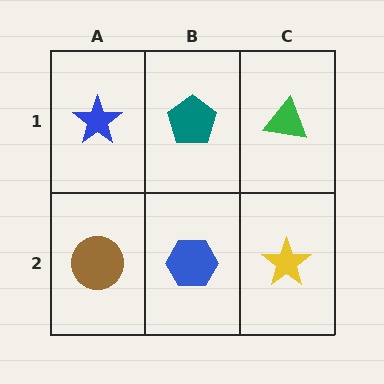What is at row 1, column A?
A blue star.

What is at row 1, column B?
A teal pentagon.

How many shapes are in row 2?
3 shapes.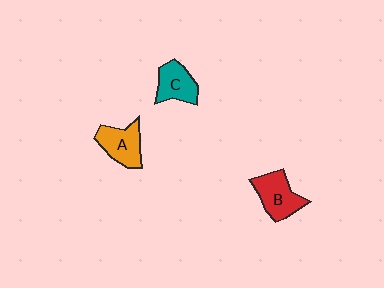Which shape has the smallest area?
Shape C (teal).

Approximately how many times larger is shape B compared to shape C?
Approximately 1.2 times.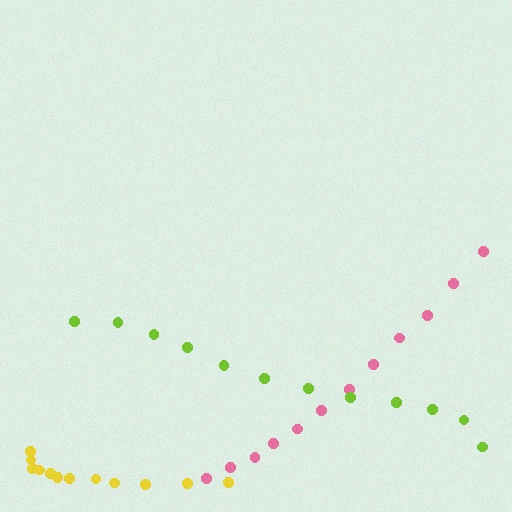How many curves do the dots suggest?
There are 3 distinct paths.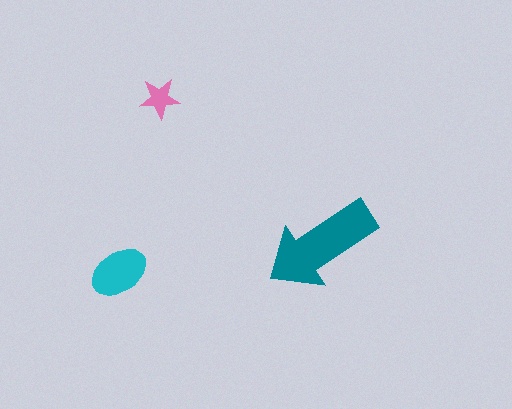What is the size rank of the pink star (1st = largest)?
3rd.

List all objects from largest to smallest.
The teal arrow, the cyan ellipse, the pink star.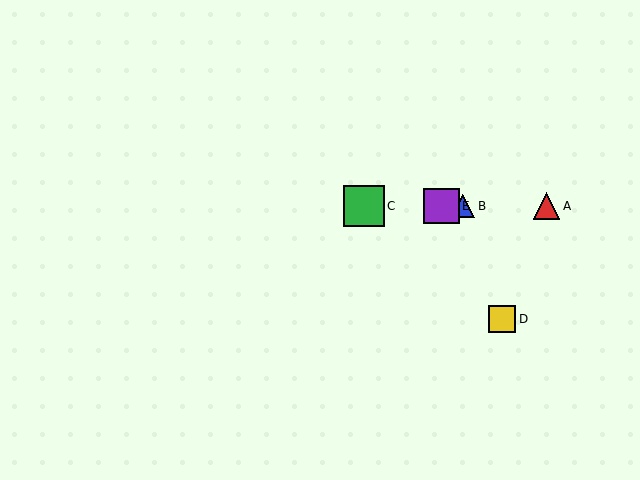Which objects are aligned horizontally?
Objects A, B, C, E are aligned horizontally.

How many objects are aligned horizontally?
4 objects (A, B, C, E) are aligned horizontally.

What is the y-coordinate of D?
Object D is at y≈319.